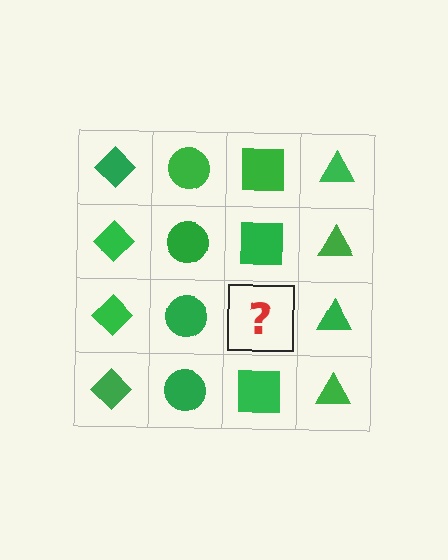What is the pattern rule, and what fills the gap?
The rule is that each column has a consistent shape. The gap should be filled with a green square.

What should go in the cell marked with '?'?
The missing cell should contain a green square.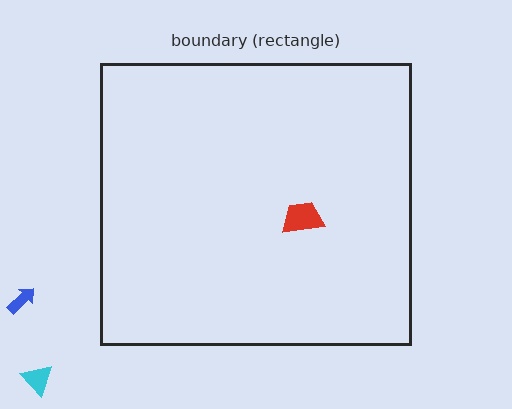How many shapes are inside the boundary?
1 inside, 2 outside.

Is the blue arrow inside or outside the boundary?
Outside.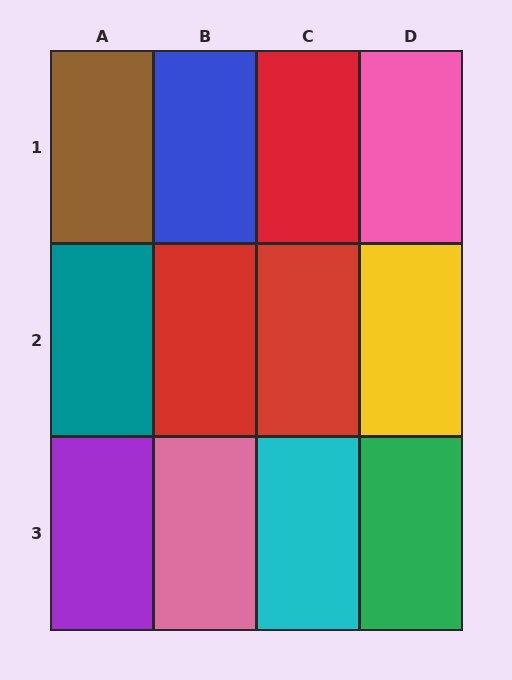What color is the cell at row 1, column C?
Red.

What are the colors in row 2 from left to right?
Teal, red, red, yellow.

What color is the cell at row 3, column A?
Purple.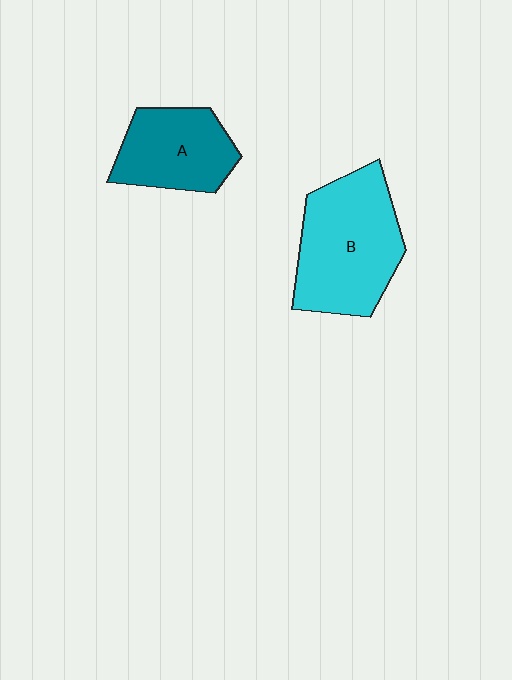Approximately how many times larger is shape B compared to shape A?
Approximately 1.5 times.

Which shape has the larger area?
Shape B (cyan).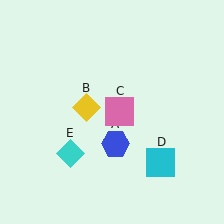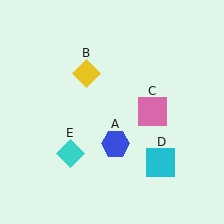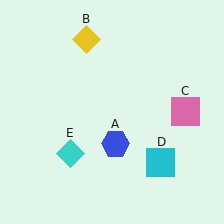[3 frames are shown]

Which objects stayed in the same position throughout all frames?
Blue hexagon (object A) and cyan square (object D) and cyan diamond (object E) remained stationary.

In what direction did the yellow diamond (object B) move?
The yellow diamond (object B) moved up.